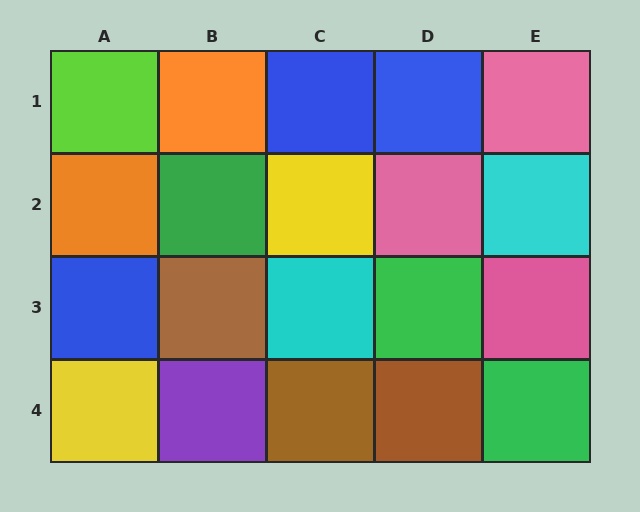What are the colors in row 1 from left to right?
Lime, orange, blue, blue, pink.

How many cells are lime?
1 cell is lime.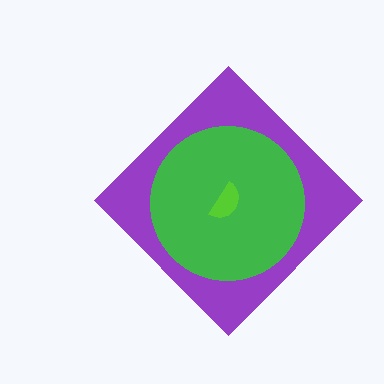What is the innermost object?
The lime semicircle.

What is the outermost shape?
The purple diamond.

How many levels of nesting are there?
3.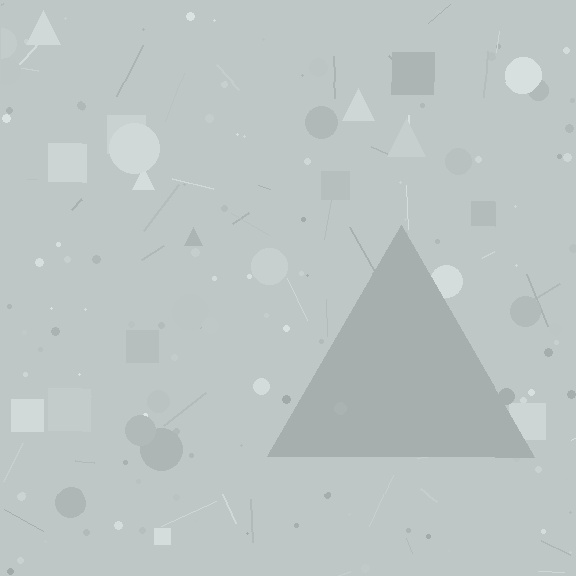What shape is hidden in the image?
A triangle is hidden in the image.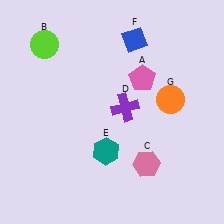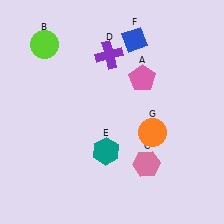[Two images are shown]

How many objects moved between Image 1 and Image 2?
2 objects moved between the two images.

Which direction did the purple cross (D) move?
The purple cross (D) moved up.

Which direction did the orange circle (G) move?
The orange circle (G) moved down.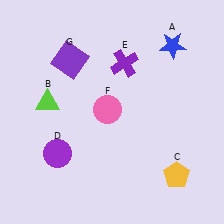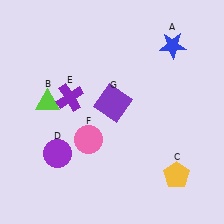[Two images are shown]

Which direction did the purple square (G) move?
The purple square (G) moved right.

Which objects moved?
The objects that moved are: the purple cross (E), the pink circle (F), the purple square (G).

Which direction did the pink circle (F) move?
The pink circle (F) moved down.